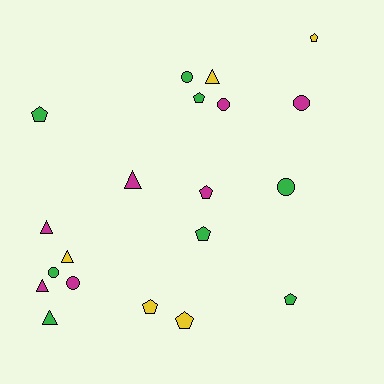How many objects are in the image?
There are 20 objects.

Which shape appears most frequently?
Pentagon, with 8 objects.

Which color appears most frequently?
Green, with 8 objects.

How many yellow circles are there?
There are no yellow circles.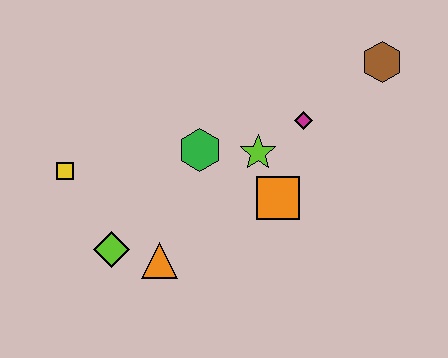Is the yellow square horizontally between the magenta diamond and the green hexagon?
No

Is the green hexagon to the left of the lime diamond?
No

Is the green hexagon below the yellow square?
No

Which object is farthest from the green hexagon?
The brown hexagon is farthest from the green hexagon.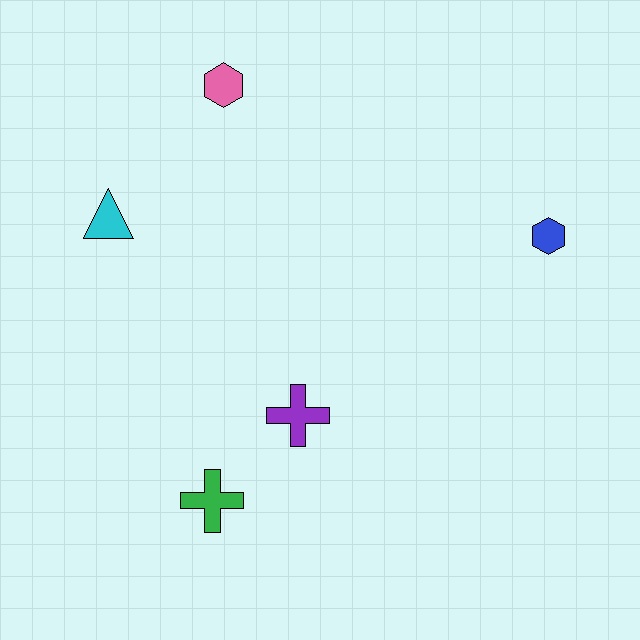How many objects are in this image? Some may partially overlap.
There are 5 objects.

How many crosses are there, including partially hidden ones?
There are 2 crosses.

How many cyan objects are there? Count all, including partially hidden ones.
There is 1 cyan object.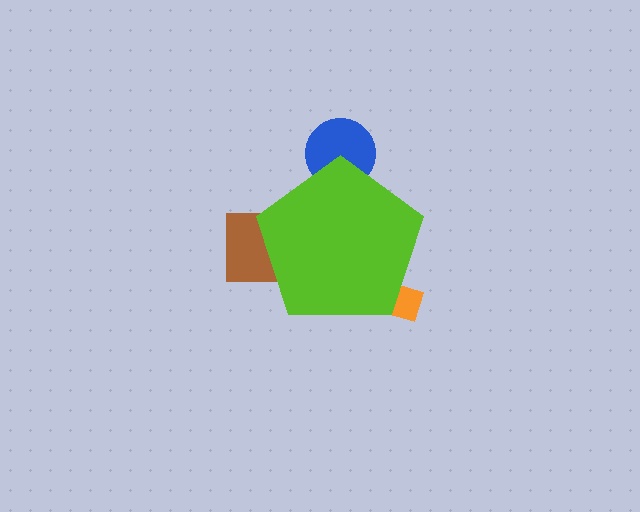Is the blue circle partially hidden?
Yes, the blue circle is partially hidden behind the lime pentagon.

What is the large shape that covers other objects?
A lime pentagon.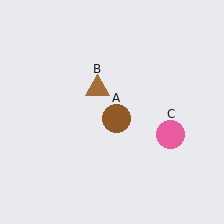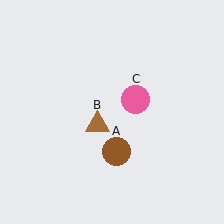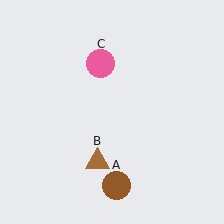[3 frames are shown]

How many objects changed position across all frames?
3 objects changed position: brown circle (object A), brown triangle (object B), pink circle (object C).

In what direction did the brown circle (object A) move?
The brown circle (object A) moved down.